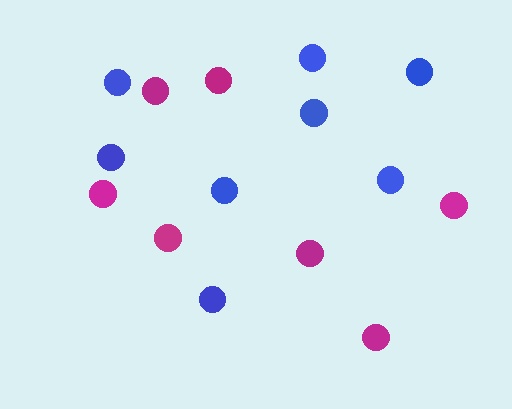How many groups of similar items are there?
There are 2 groups: one group of magenta circles (7) and one group of blue circles (8).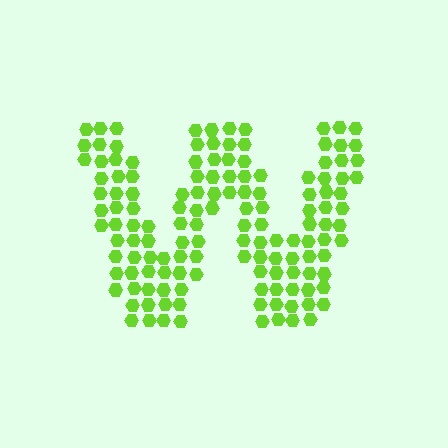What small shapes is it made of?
It is made of small hexagons.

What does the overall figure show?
The overall figure shows the letter W.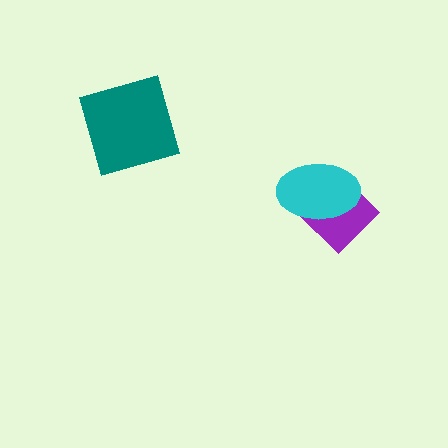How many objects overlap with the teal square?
0 objects overlap with the teal square.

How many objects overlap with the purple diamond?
1 object overlaps with the purple diamond.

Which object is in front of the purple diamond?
The cyan ellipse is in front of the purple diamond.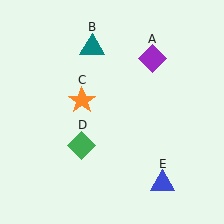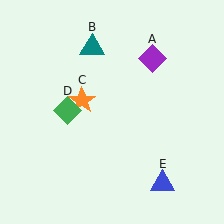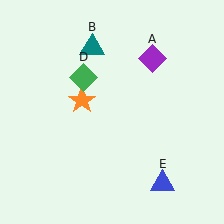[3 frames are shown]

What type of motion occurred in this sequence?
The green diamond (object D) rotated clockwise around the center of the scene.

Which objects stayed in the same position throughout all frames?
Purple diamond (object A) and teal triangle (object B) and orange star (object C) and blue triangle (object E) remained stationary.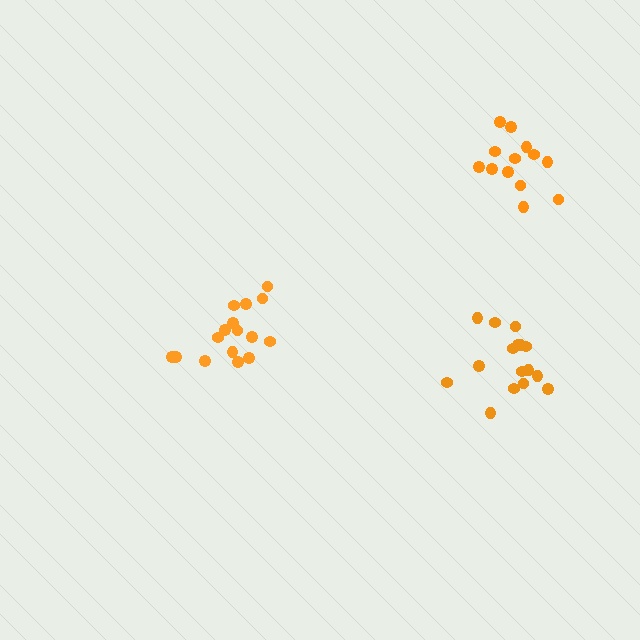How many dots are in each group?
Group 1: 16 dots, Group 2: 13 dots, Group 3: 16 dots (45 total).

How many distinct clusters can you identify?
There are 3 distinct clusters.